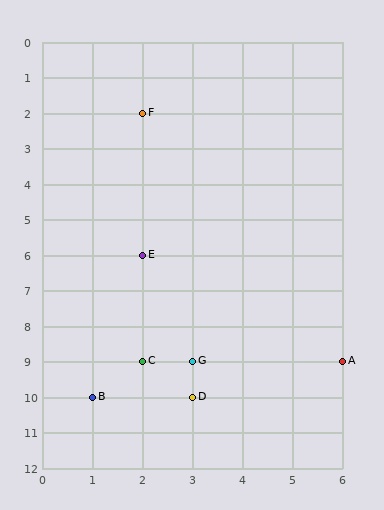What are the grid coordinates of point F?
Point F is at grid coordinates (2, 2).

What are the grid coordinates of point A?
Point A is at grid coordinates (6, 9).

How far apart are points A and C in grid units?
Points A and C are 4 columns apart.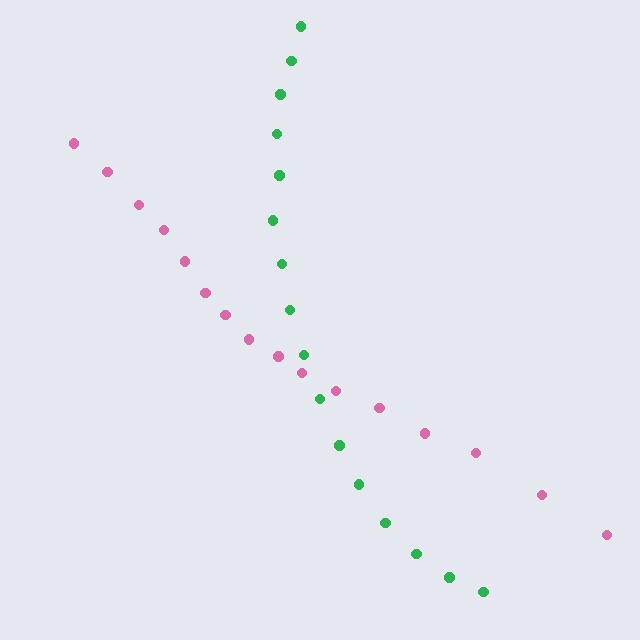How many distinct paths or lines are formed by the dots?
There are 2 distinct paths.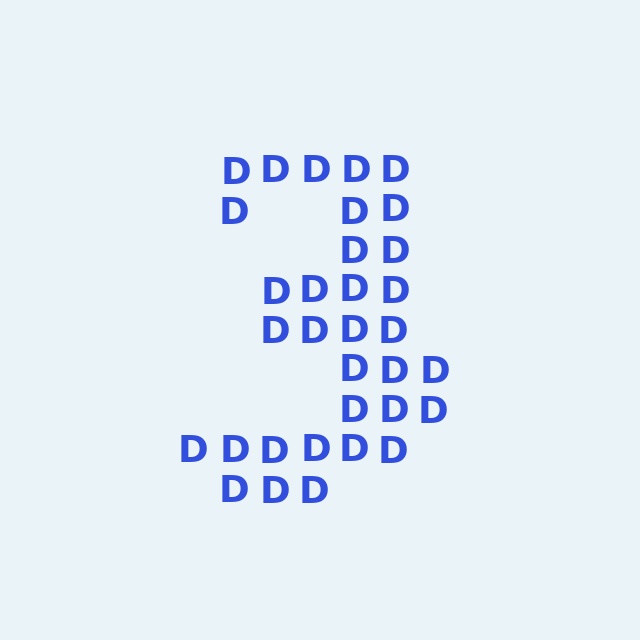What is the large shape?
The large shape is the digit 3.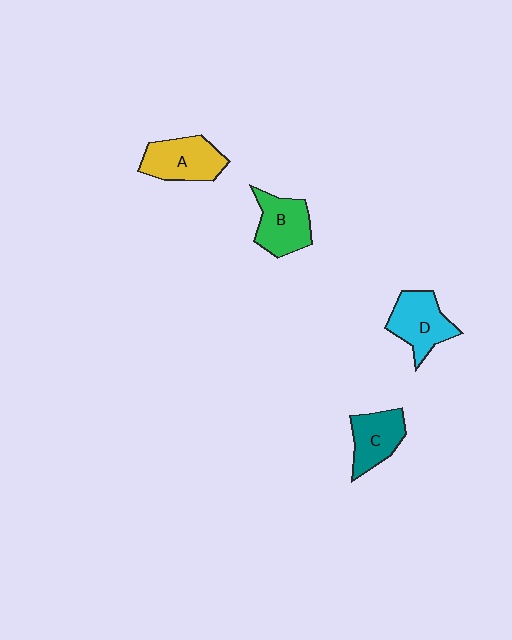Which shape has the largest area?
Shape A (yellow).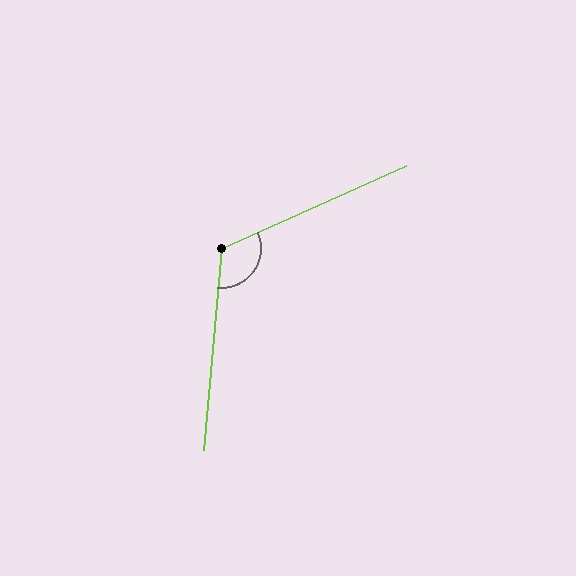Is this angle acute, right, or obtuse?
It is obtuse.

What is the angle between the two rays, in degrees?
Approximately 119 degrees.